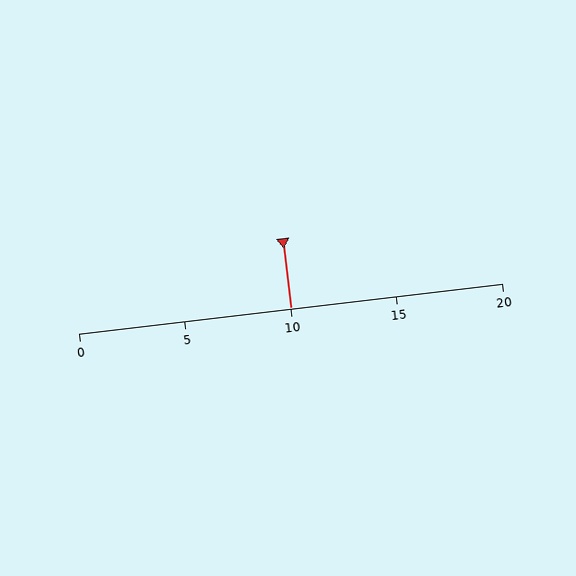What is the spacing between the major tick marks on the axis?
The major ticks are spaced 5 apart.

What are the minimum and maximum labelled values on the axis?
The axis runs from 0 to 20.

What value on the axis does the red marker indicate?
The marker indicates approximately 10.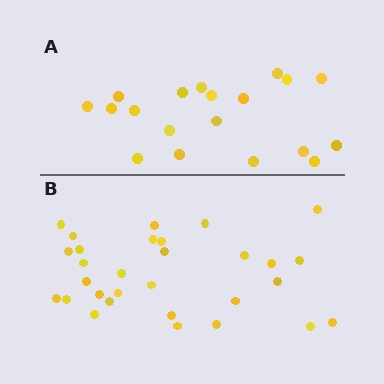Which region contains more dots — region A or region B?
Region B (the bottom region) has more dots.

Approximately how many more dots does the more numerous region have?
Region B has roughly 12 or so more dots than region A.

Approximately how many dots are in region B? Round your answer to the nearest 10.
About 30 dots.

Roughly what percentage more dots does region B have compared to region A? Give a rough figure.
About 60% more.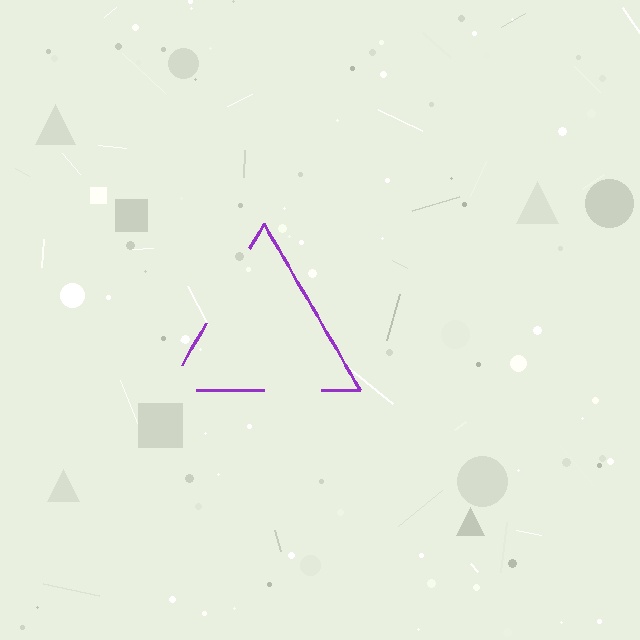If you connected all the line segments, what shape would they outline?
They would outline a triangle.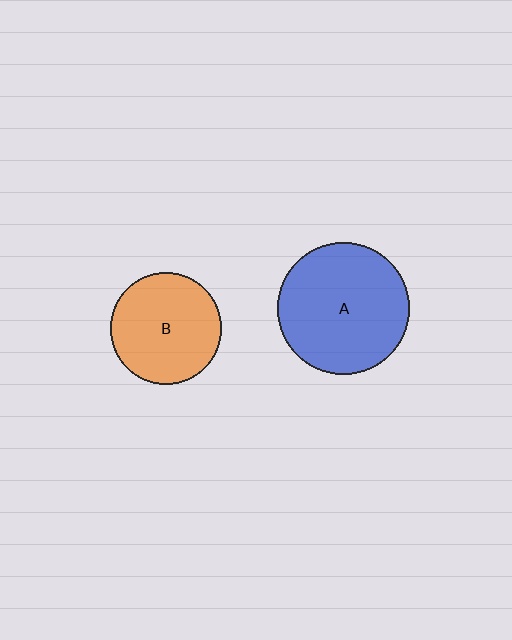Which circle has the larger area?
Circle A (blue).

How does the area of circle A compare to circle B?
Approximately 1.4 times.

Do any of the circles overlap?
No, none of the circles overlap.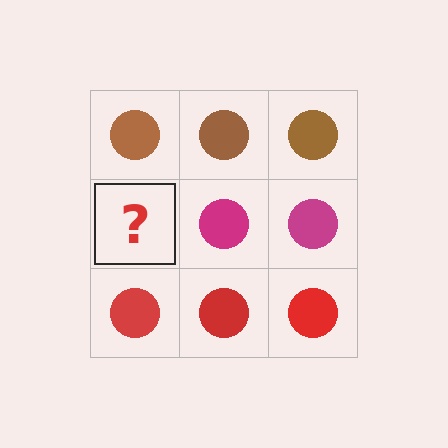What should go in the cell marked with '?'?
The missing cell should contain a magenta circle.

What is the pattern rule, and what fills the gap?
The rule is that each row has a consistent color. The gap should be filled with a magenta circle.